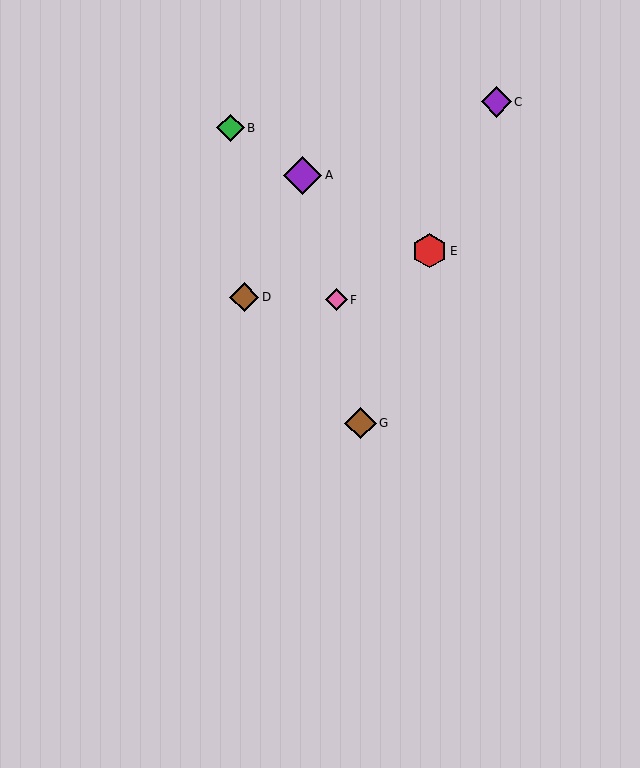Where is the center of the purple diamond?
The center of the purple diamond is at (496, 102).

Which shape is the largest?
The purple diamond (labeled A) is the largest.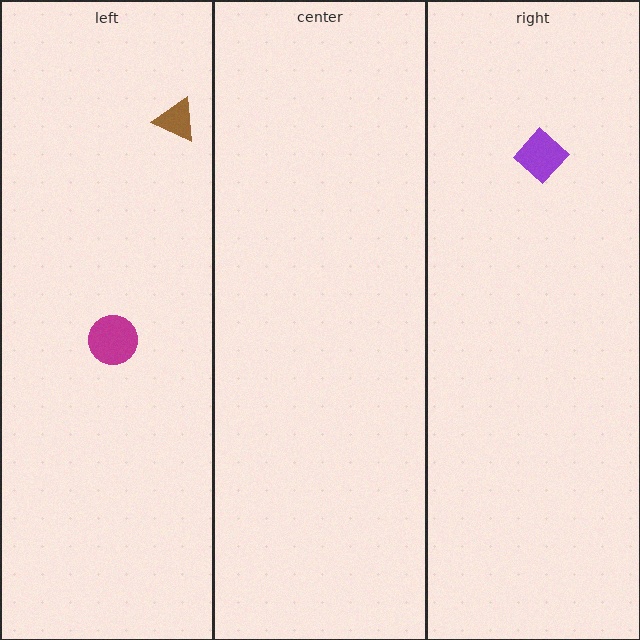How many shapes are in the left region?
2.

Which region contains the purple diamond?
The right region.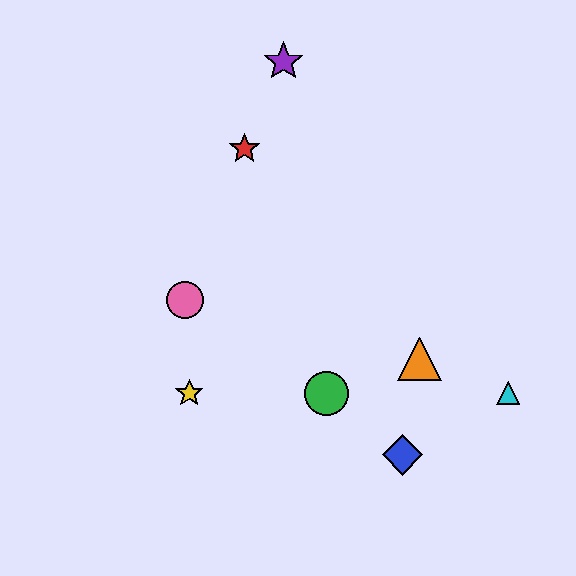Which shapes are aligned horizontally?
The green circle, the yellow star, the cyan triangle are aligned horizontally.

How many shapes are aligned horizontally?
3 shapes (the green circle, the yellow star, the cyan triangle) are aligned horizontally.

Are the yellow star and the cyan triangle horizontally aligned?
Yes, both are at y≈393.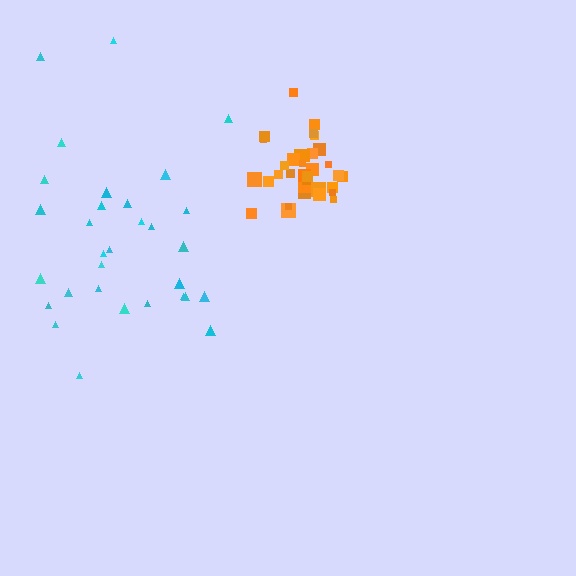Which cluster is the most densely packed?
Orange.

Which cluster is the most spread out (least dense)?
Cyan.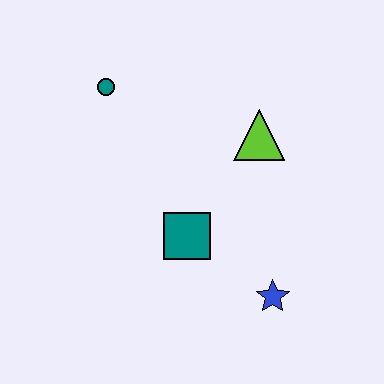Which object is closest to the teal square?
The blue star is closest to the teal square.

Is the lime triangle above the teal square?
Yes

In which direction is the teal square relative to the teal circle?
The teal square is below the teal circle.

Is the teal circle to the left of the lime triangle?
Yes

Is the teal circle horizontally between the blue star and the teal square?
No